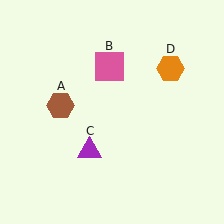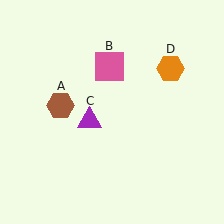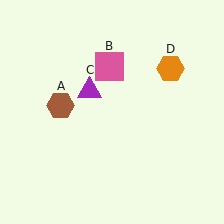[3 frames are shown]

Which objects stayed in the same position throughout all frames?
Brown hexagon (object A) and pink square (object B) and orange hexagon (object D) remained stationary.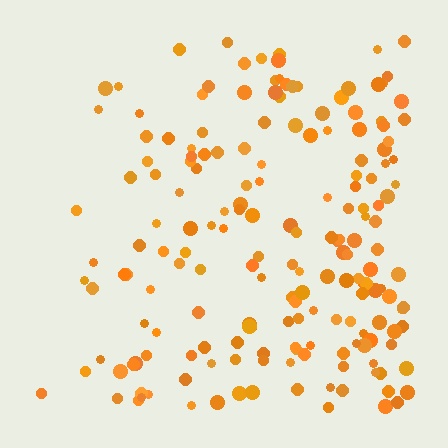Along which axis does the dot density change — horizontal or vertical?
Horizontal.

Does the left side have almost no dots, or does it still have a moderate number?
Still a moderate number, just noticeably fewer than the right.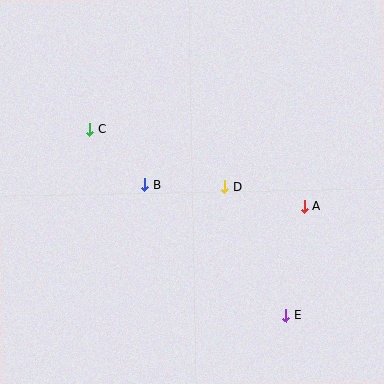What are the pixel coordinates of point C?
Point C is at (89, 129).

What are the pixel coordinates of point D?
Point D is at (224, 187).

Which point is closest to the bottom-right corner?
Point E is closest to the bottom-right corner.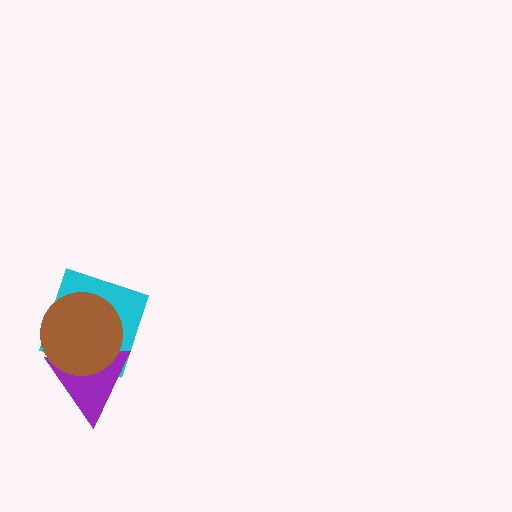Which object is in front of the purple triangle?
The brown circle is in front of the purple triangle.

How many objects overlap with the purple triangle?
2 objects overlap with the purple triangle.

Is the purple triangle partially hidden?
Yes, it is partially covered by another shape.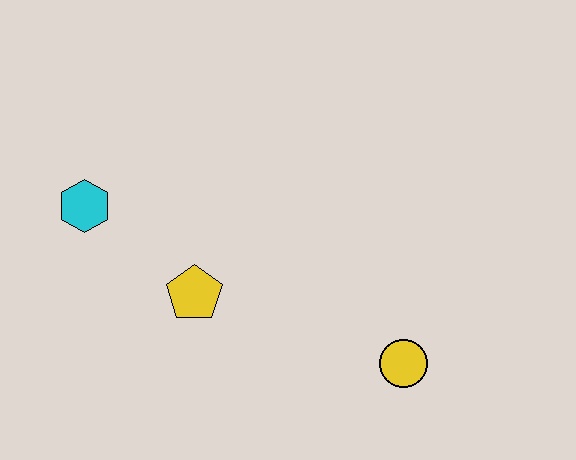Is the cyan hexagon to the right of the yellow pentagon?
No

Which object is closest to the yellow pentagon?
The cyan hexagon is closest to the yellow pentagon.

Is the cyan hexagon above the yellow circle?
Yes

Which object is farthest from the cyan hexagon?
The yellow circle is farthest from the cyan hexagon.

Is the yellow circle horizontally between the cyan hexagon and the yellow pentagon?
No